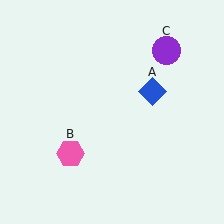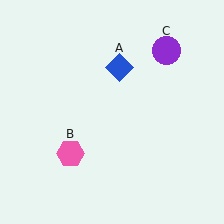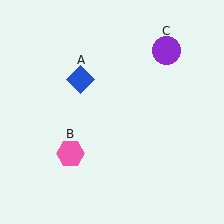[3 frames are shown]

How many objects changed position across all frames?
1 object changed position: blue diamond (object A).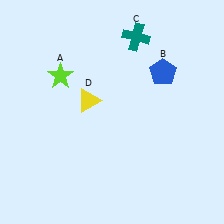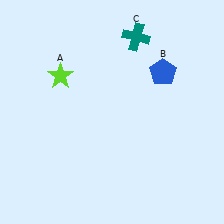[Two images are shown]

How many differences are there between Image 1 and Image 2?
There is 1 difference between the two images.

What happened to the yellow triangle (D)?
The yellow triangle (D) was removed in Image 2. It was in the top-left area of Image 1.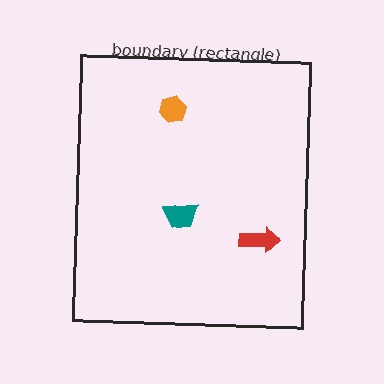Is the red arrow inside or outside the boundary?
Inside.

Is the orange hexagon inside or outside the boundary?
Inside.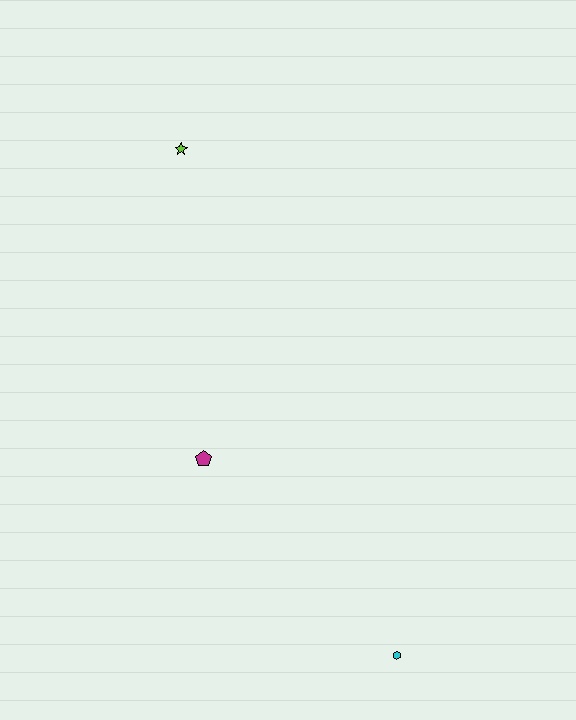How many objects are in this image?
There are 3 objects.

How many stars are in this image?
There is 1 star.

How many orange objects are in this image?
There are no orange objects.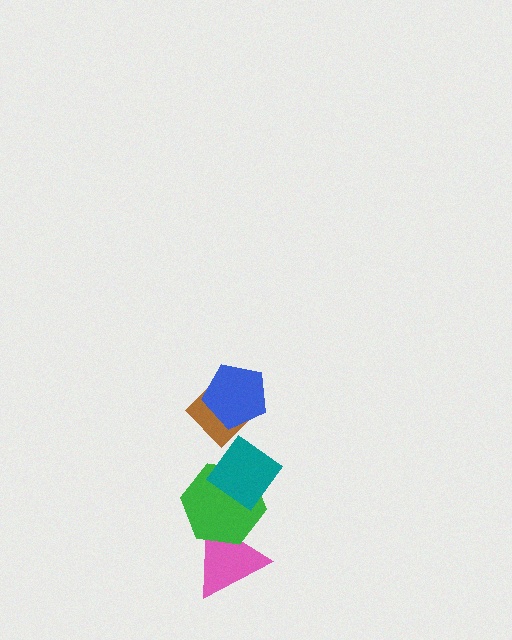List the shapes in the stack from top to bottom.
From top to bottom: the blue pentagon, the brown diamond, the teal diamond, the green hexagon, the pink triangle.